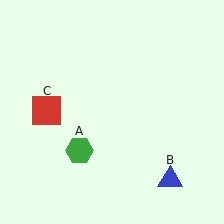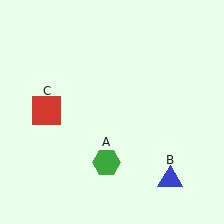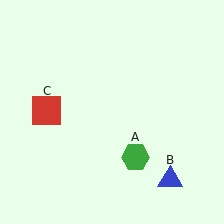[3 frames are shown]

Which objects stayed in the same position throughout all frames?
Blue triangle (object B) and red square (object C) remained stationary.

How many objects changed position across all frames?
1 object changed position: green hexagon (object A).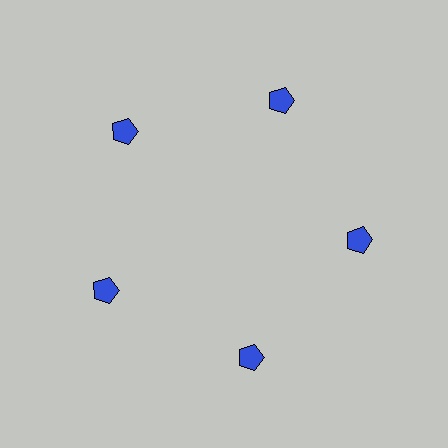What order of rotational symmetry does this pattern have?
This pattern has 5-fold rotational symmetry.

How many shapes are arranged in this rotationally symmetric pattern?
There are 5 shapes, arranged in 5 groups of 1.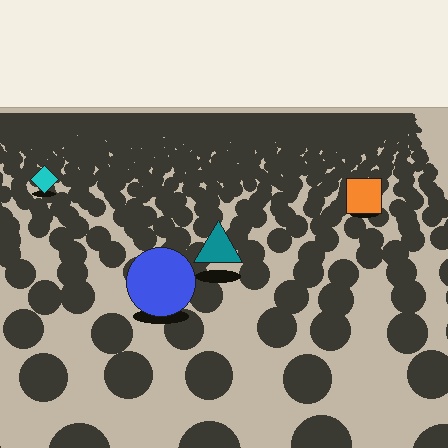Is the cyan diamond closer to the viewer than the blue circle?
No. The blue circle is closer — you can tell from the texture gradient: the ground texture is coarser near it.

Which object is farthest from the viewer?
The cyan diamond is farthest from the viewer. It appears smaller and the ground texture around it is denser.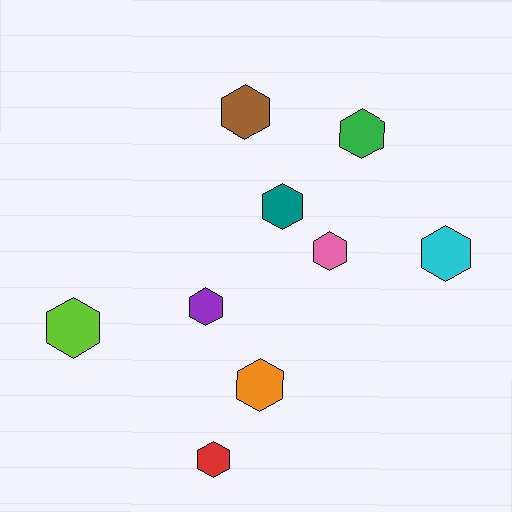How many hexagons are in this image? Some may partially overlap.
There are 9 hexagons.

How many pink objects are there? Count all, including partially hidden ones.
There is 1 pink object.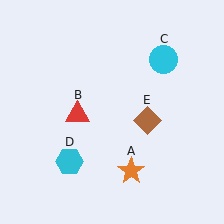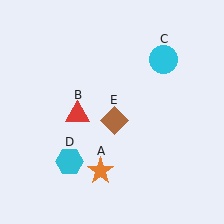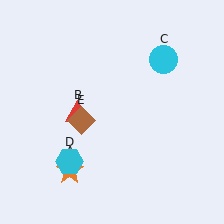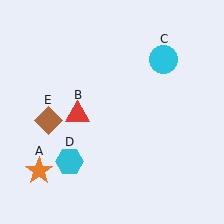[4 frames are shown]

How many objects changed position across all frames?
2 objects changed position: orange star (object A), brown diamond (object E).